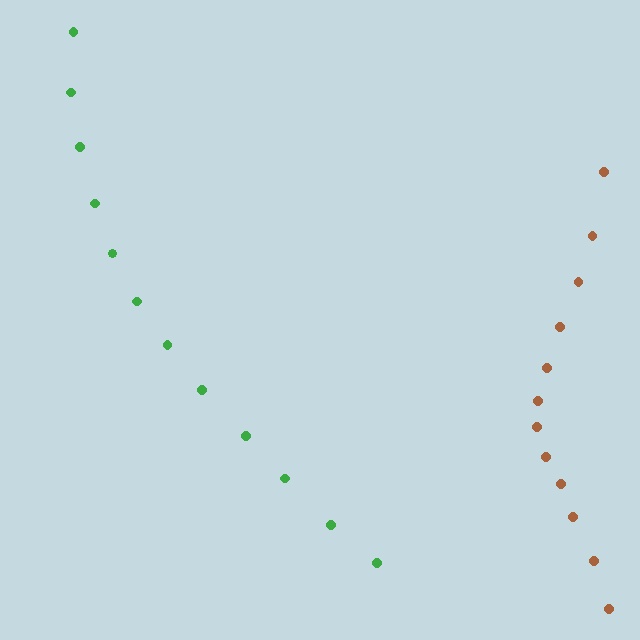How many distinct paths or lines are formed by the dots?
There are 2 distinct paths.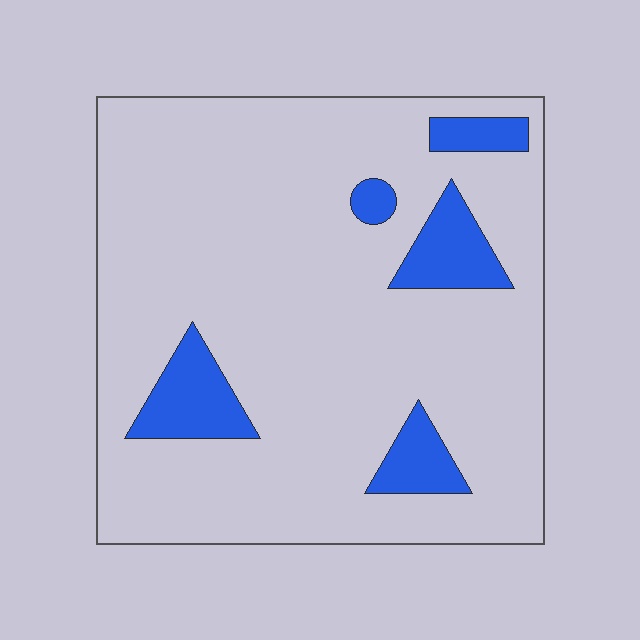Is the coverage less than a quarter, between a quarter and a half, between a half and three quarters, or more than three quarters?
Less than a quarter.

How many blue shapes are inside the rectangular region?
5.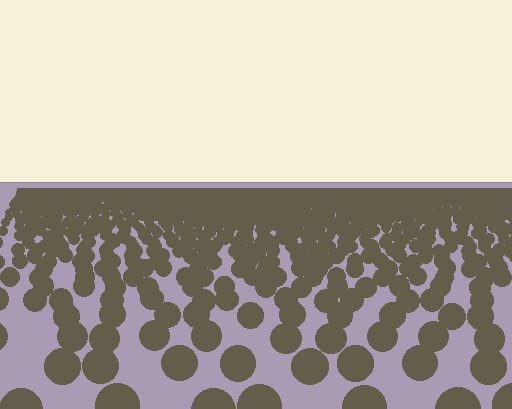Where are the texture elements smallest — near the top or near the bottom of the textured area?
Near the top.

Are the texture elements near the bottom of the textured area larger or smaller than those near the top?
Larger. Near the bottom, elements are closer to the viewer and appear at a bigger on-screen size.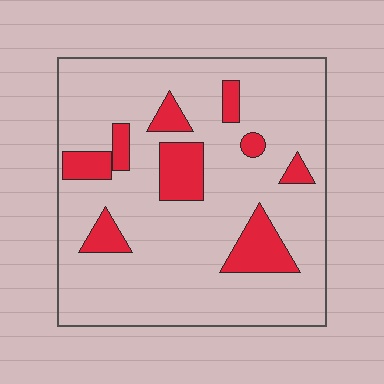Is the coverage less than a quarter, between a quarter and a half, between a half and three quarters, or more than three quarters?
Less than a quarter.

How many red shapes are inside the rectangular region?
9.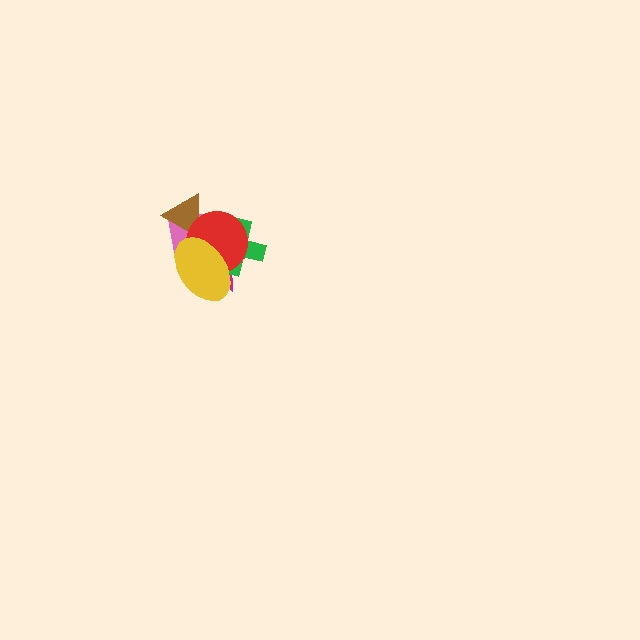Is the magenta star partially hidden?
Yes, it is partially covered by another shape.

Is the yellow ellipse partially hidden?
No, no other shape covers it.